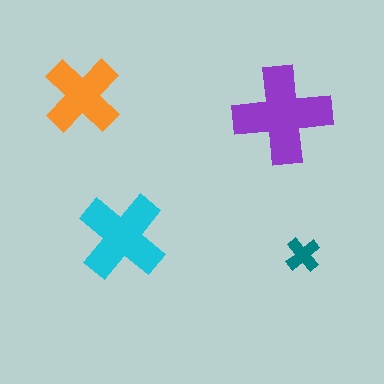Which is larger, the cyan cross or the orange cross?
The cyan one.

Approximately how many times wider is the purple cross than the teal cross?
About 3 times wider.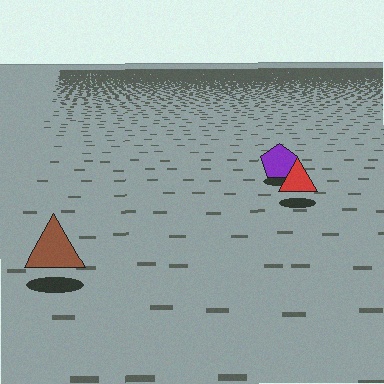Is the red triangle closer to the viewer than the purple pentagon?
Yes. The red triangle is closer — you can tell from the texture gradient: the ground texture is coarser near it.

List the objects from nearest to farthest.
From nearest to farthest: the brown triangle, the red triangle, the purple pentagon.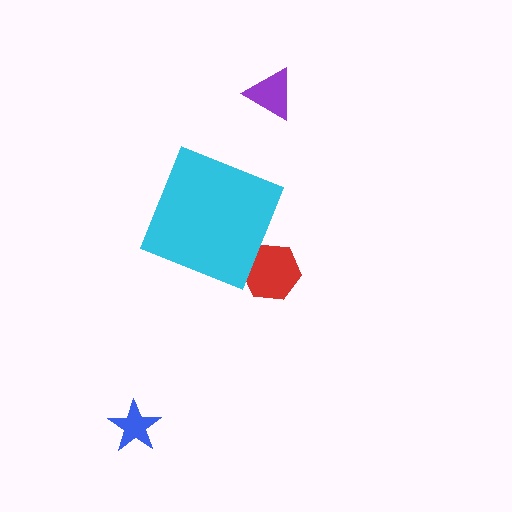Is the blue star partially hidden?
No, the blue star is fully visible.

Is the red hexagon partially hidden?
Yes, the red hexagon is partially hidden behind the cyan diamond.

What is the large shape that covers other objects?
A cyan diamond.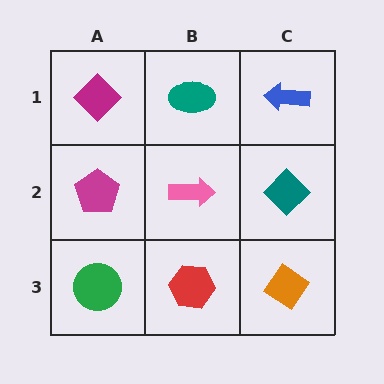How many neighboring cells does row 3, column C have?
2.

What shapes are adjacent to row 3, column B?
A pink arrow (row 2, column B), a green circle (row 3, column A), an orange diamond (row 3, column C).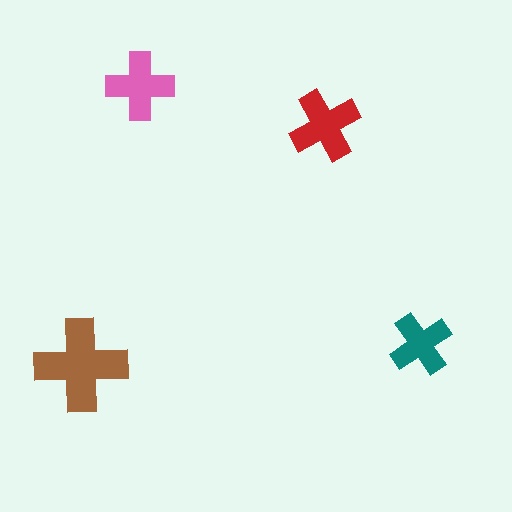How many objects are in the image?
There are 4 objects in the image.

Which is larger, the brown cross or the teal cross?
The brown one.